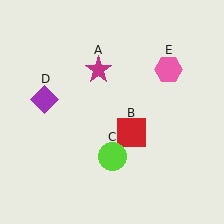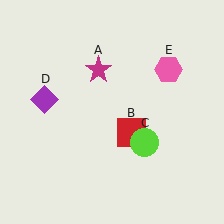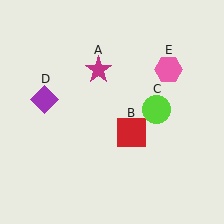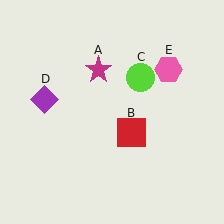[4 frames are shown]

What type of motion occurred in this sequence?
The lime circle (object C) rotated counterclockwise around the center of the scene.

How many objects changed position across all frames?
1 object changed position: lime circle (object C).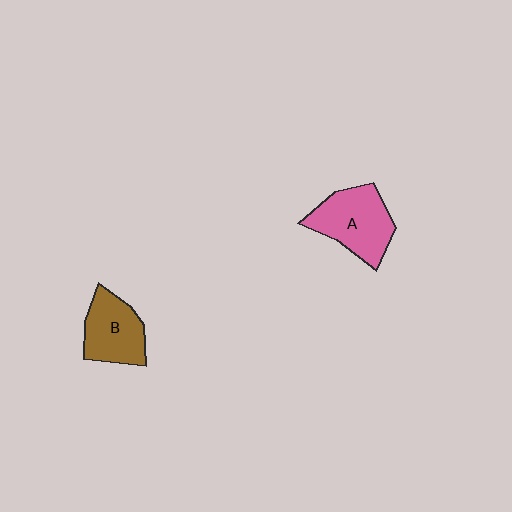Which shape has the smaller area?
Shape B (brown).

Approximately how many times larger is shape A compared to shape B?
Approximately 1.2 times.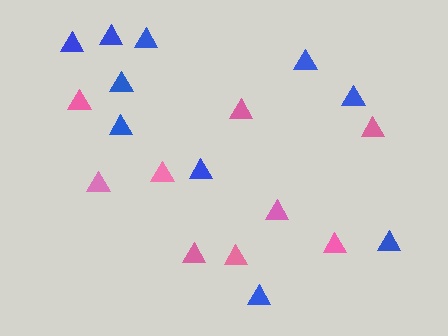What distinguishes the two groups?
There are 2 groups: one group of pink triangles (9) and one group of blue triangles (10).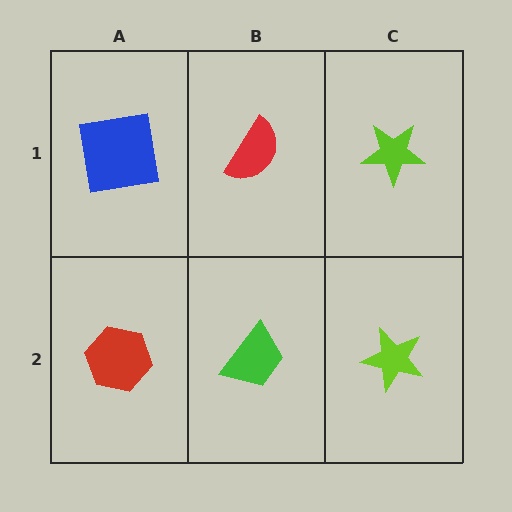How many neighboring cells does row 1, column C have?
2.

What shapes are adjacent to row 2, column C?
A lime star (row 1, column C), a green trapezoid (row 2, column B).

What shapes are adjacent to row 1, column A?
A red hexagon (row 2, column A), a red semicircle (row 1, column B).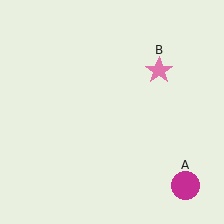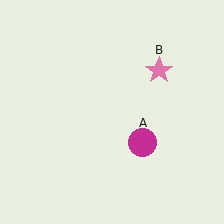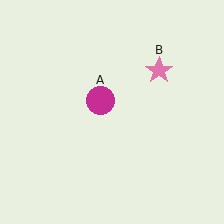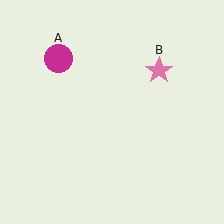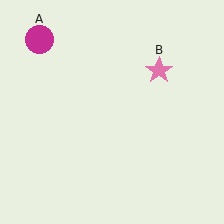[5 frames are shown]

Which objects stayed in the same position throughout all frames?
Pink star (object B) remained stationary.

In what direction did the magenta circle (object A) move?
The magenta circle (object A) moved up and to the left.